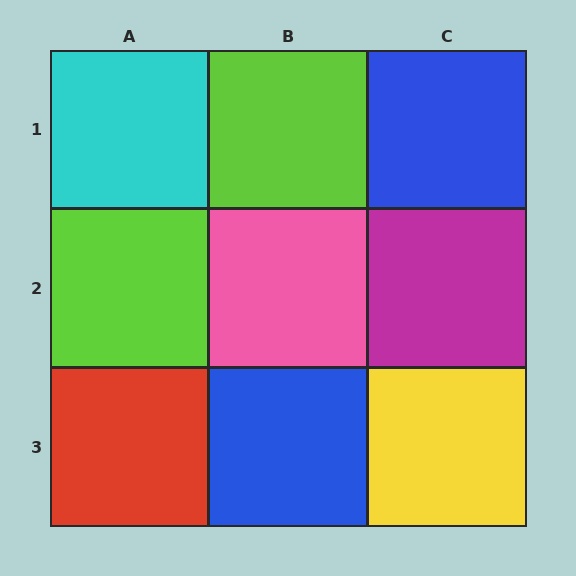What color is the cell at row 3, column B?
Blue.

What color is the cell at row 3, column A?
Red.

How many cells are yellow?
1 cell is yellow.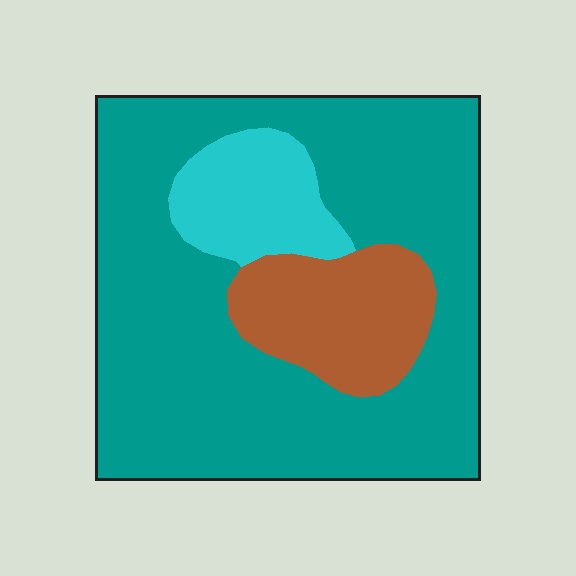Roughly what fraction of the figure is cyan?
Cyan takes up less than a quarter of the figure.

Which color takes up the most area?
Teal, at roughly 70%.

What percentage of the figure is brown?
Brown covers 16% of the figure.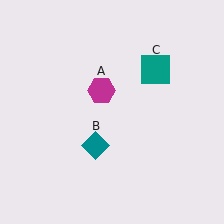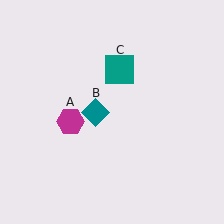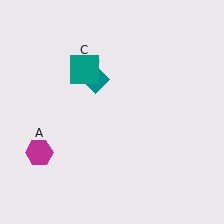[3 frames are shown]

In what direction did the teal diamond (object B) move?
The teal diamond (object B) moved up.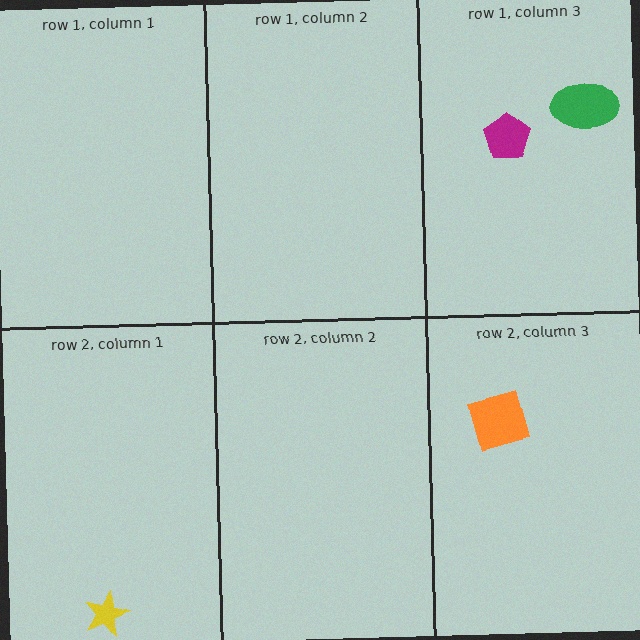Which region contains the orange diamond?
The row 2, column 3 region.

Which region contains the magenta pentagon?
The row 1, column 3 region.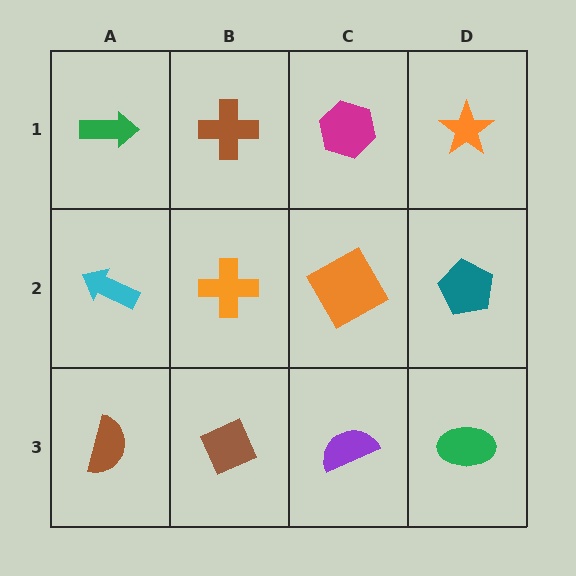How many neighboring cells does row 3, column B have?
3.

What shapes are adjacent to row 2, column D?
An orange star (row 1, column D), a green ellipse (row 3, column D), an orange square (row 2, column C).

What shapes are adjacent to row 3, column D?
A teal pentagon (row 2, column D), a purple semicircle (row 3, column C).